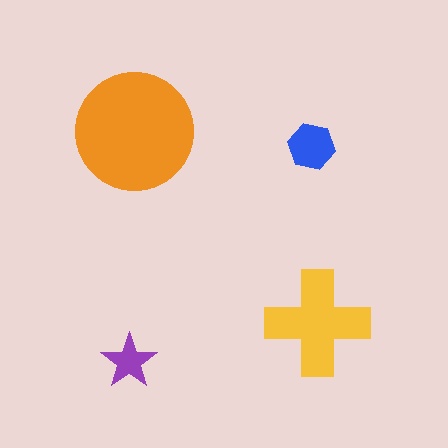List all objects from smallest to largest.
The purple star, the blue hexagon, the yellow cross, the orange circle.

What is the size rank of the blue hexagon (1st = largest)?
3rd.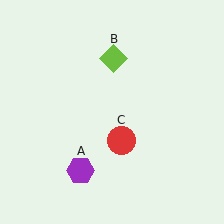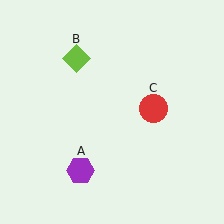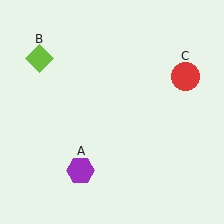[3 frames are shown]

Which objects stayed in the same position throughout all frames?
Purple hexagon (object A) remained stationary.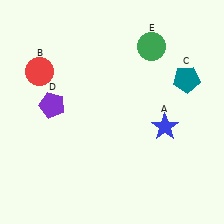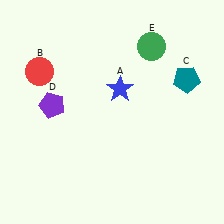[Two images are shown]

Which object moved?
The blue star (A) moved left.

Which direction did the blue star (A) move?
The blue star (A) moved left.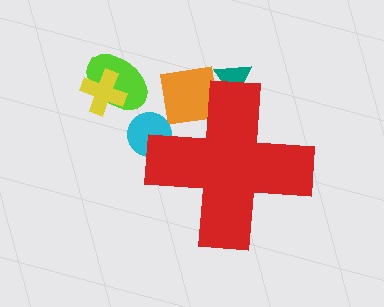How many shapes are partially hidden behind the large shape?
3 shapes are partially hidden.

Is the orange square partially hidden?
Yes, the orange square is partially hidden behind the red cross.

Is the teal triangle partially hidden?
Yes, the teal triangle is partially hidden behind the red cross.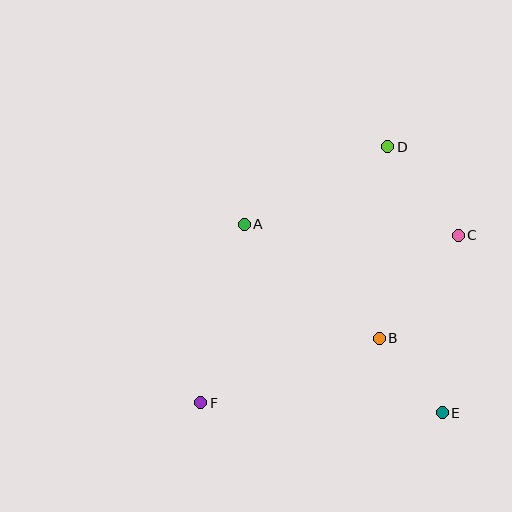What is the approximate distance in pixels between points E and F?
The distance between E and F is approximately 242 pixels.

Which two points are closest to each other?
Points B and E are closest to each other.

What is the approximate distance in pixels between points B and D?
The distance between B and D is approximately 192 pixels.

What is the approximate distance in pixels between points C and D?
The distance between C and D is approximately 113 pixels.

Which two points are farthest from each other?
Points D and F are farthest from each other.